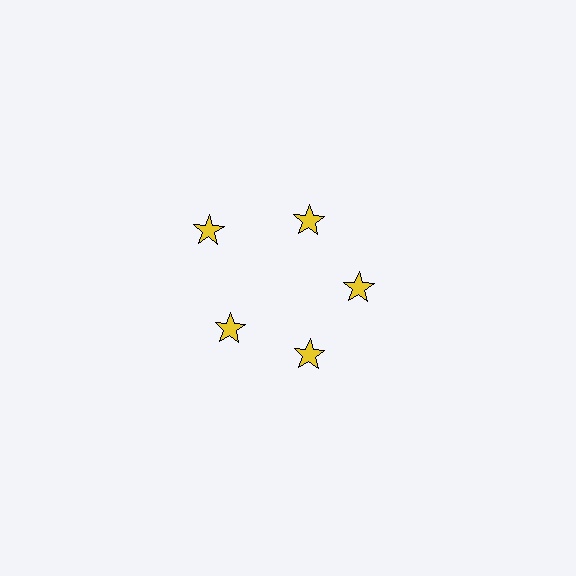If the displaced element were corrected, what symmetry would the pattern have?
It would have 5-fold rotational symmetry — the pattern would map onto itself every 72 degrees.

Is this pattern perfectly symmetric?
No. The 5 yellow stars are arranged in a ring, but one element near the 10 o'clock position is pushed outward from the center, breaking the 5-fold rotational symmetry.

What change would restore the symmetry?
The symmetry would be restored by moving it inward, back onto the ring so that all 5 stars sit at equal angles and equal distance from the center.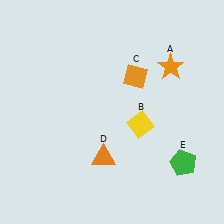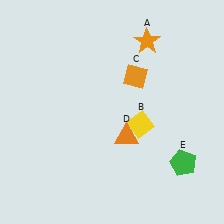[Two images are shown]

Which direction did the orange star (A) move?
The orange star (A) moved up.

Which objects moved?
The objects that moved are: the orange star (A), the orange triangle (D).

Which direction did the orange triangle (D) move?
The orange triangle (D) moved right.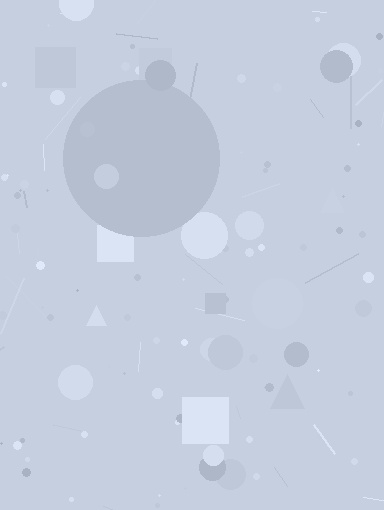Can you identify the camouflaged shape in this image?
The camouflaged shape is a circle.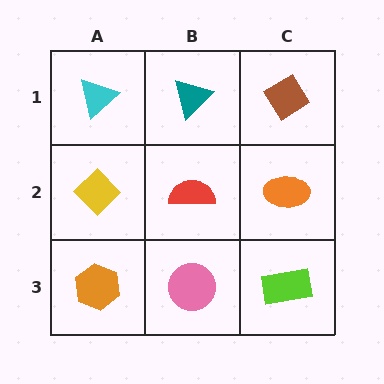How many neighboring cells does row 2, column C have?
3.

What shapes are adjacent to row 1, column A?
A yellow diamond (row 2, column A), a teal triangle (row 1, column B).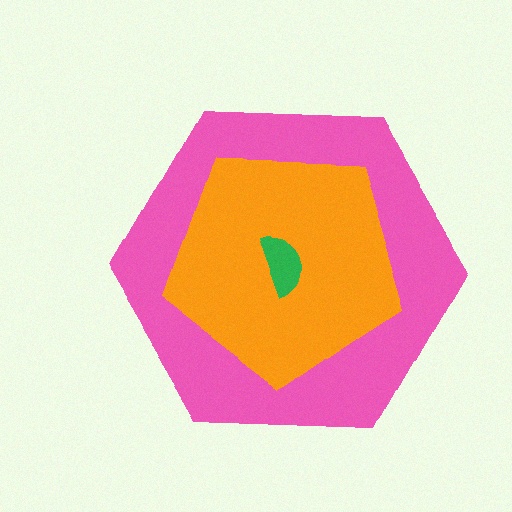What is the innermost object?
The green semicircle.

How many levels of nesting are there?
3.